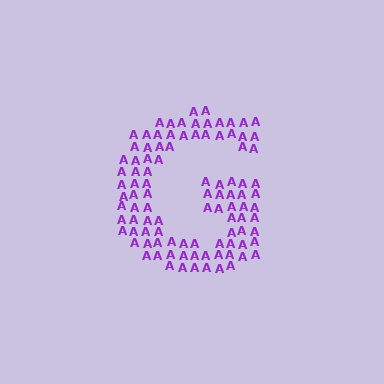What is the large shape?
The large shape is the letter G.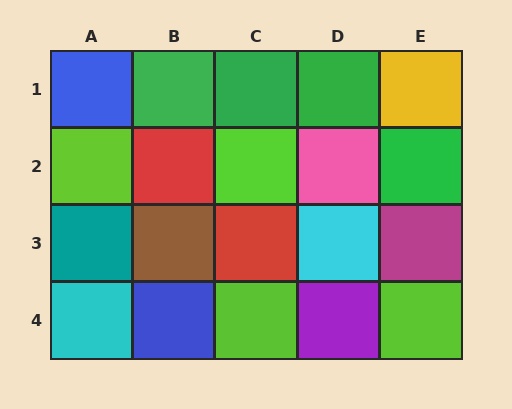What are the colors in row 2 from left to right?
Lime, red, lime, pink, green.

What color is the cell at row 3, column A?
Teal.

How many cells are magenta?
1 cell is magenta.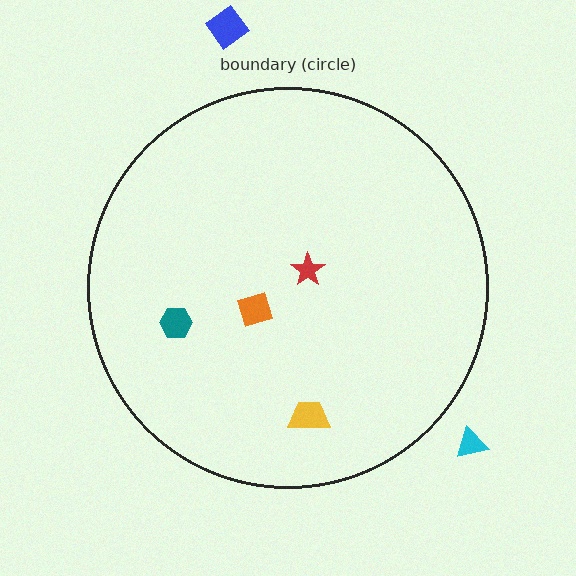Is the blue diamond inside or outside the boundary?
Outside.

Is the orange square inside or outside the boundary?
Inside.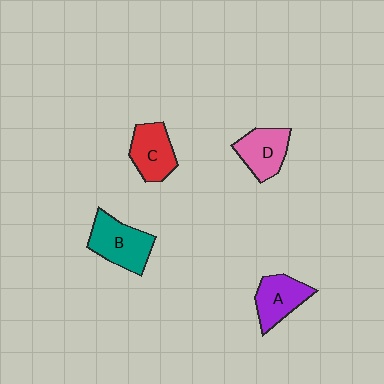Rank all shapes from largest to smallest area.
From largest to smallest: B (teal), D (pink), C (red), A (purple).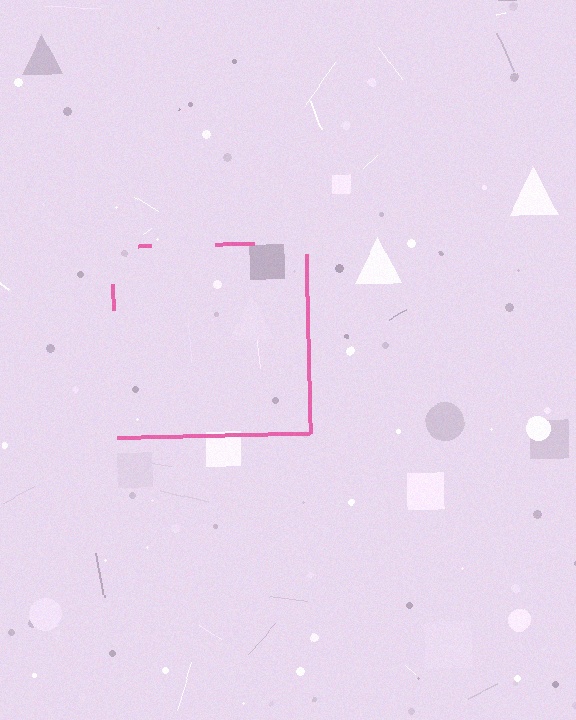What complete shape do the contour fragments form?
The contour fragments form a square.